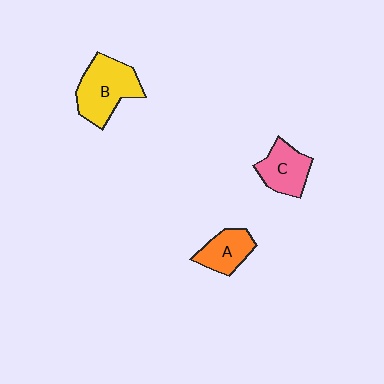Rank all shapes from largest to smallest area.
From largest to smallest: B (yellow), C (pink), A (orange).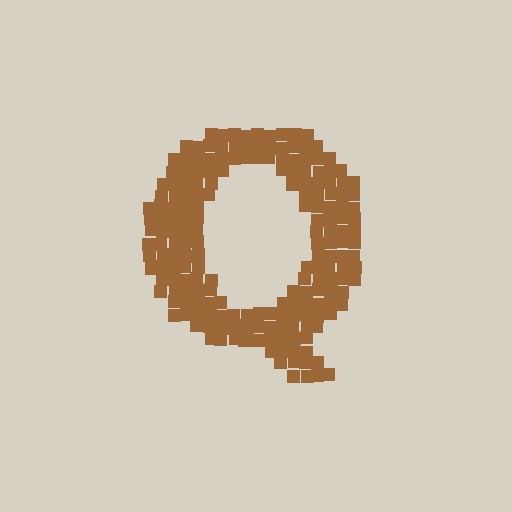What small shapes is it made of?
It is made of small squares.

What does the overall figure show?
The overall figure shows the letter Q.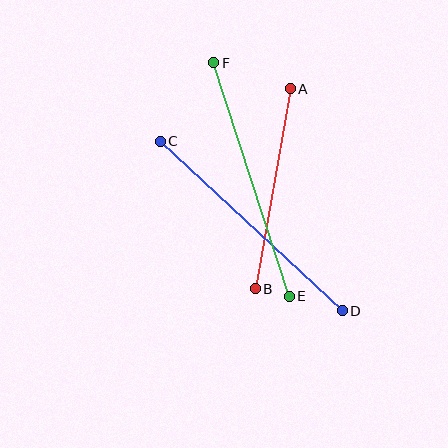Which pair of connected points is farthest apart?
Points C and D are farthest apart.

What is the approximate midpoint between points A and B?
The midpoint is at approximately (273, 189) pixels.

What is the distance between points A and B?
The distance is approximately 203 pixels.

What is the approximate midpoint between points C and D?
The midpoint is at approximately (251, 226) pixels.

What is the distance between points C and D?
The distance is approximately 249 pixels.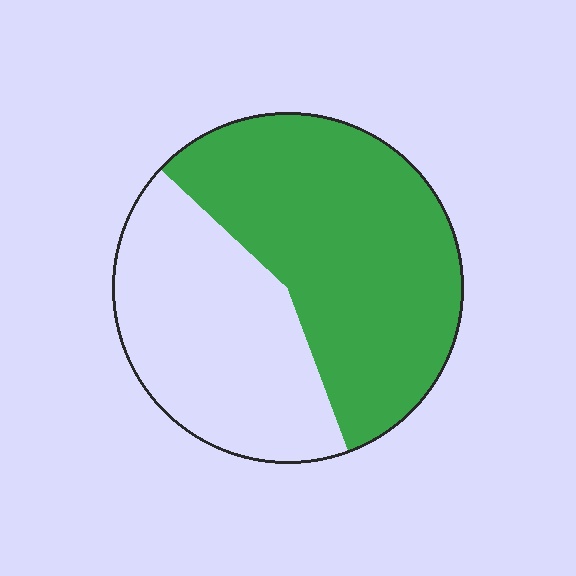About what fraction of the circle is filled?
About three fifths (3/5).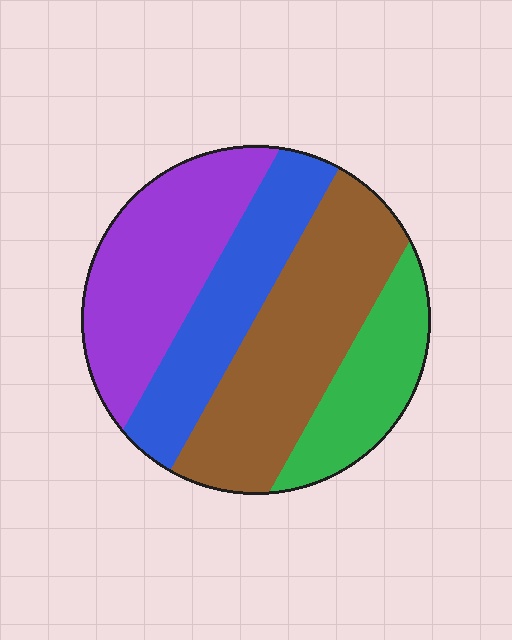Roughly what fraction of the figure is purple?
Purple takes up between a quarter and a half of the figure.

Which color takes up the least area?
Green, at roughly 15%.